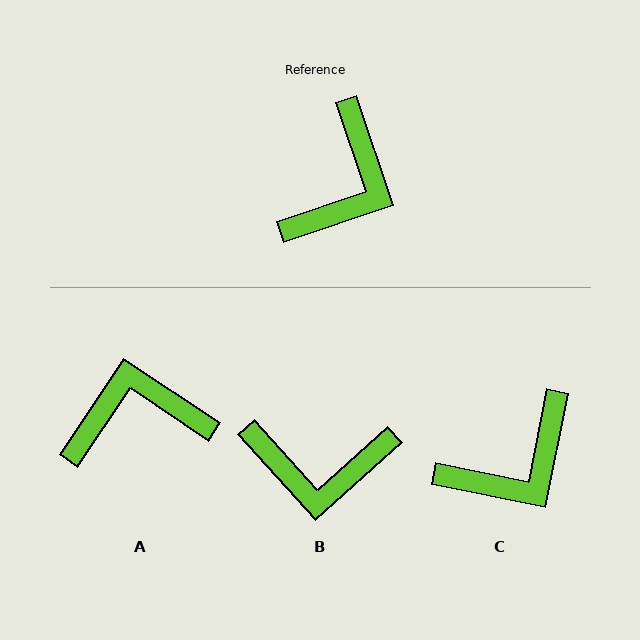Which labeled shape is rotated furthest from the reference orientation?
A, about 128 degrees away.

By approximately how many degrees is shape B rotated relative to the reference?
Approximately 67 degrees clockwise.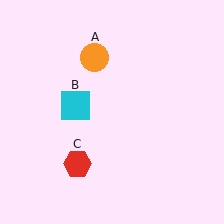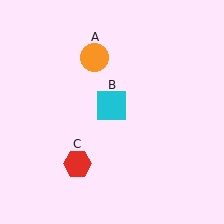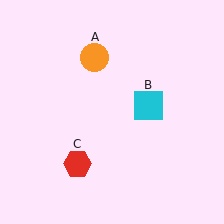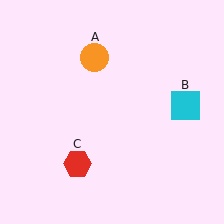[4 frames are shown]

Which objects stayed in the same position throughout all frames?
Orange circle (object A) and red hexagon (object C) remained stationary.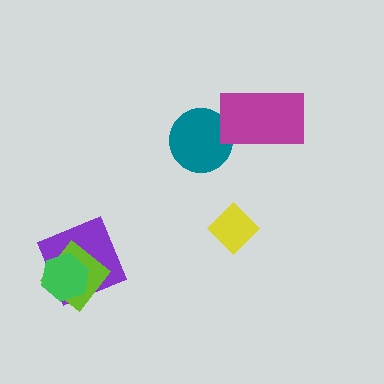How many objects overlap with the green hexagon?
2 objects overlap with the green hexagon.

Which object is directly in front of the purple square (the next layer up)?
The lime diamond is directly in front of the purple square.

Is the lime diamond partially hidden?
Yes, it is partially covered by another shape.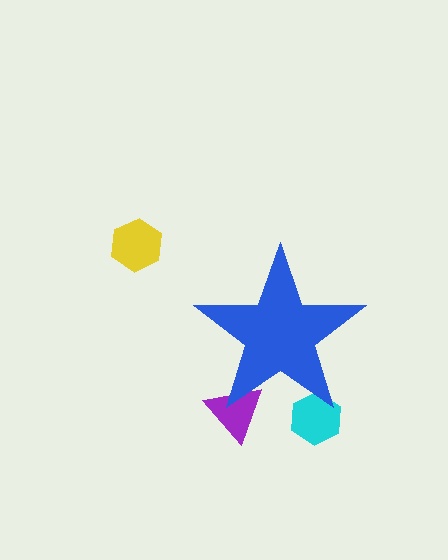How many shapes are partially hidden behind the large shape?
2 shapes are partially hidden.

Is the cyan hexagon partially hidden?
Yes, the cyan hexagon is partially hidden behind the blue star.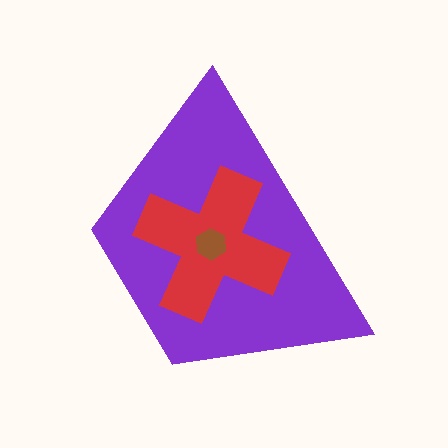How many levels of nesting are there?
3.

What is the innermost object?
The brown hexagon.